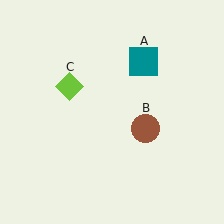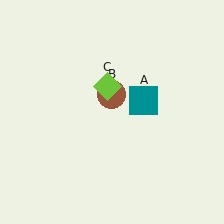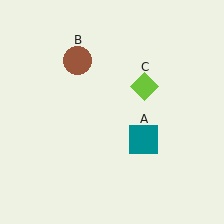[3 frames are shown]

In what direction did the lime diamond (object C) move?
The lime diamond (object C) moved right.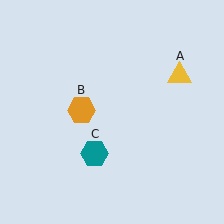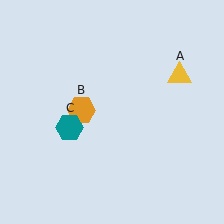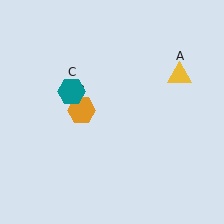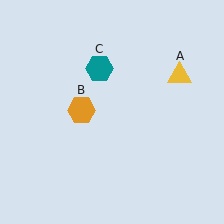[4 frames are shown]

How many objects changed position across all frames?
1 object changed position: teal hexagon (object C).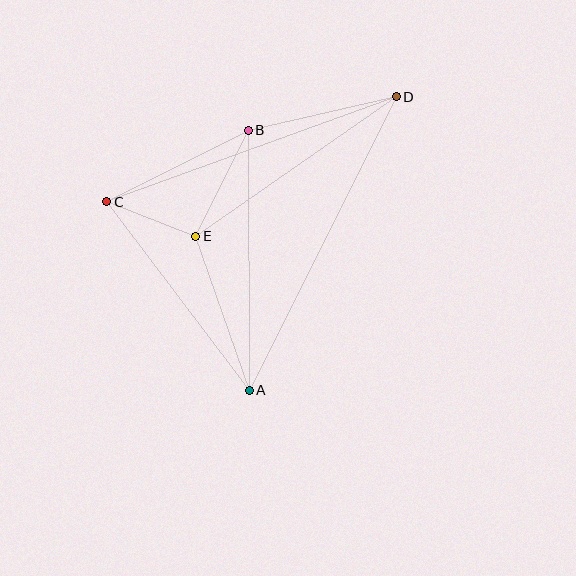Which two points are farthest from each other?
Points A and D are farthest from each other.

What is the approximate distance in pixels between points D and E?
The distance between D and E is approximately 244 pixels.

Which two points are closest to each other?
Points C and E are closest to each other.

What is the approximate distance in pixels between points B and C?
The distance between B and C is approximately 158 pixels.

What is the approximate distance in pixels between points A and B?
The distance between A and B is approximately 260 pixels.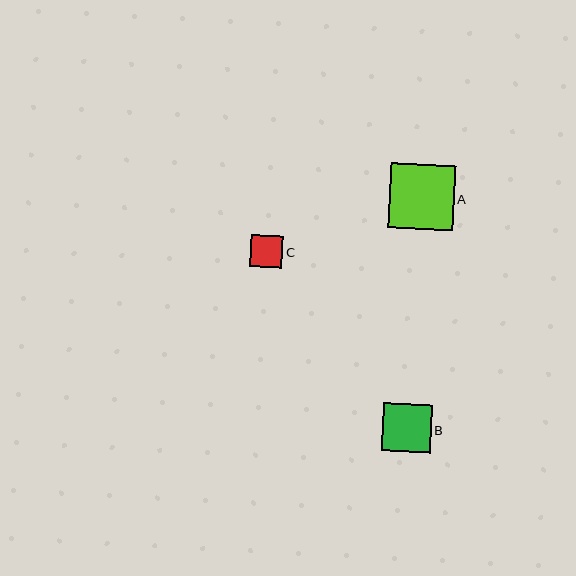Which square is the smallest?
Square C is the smallest with a size of approximately 32 pixels.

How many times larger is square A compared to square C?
Square A is approximately 2.0 times the size of square C.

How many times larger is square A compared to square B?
Square A is approximately 1.3 times the size of square B.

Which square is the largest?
Square A is the largest with a size of approximately 65 pixels.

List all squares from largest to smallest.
From largest to smallest: A, B, C.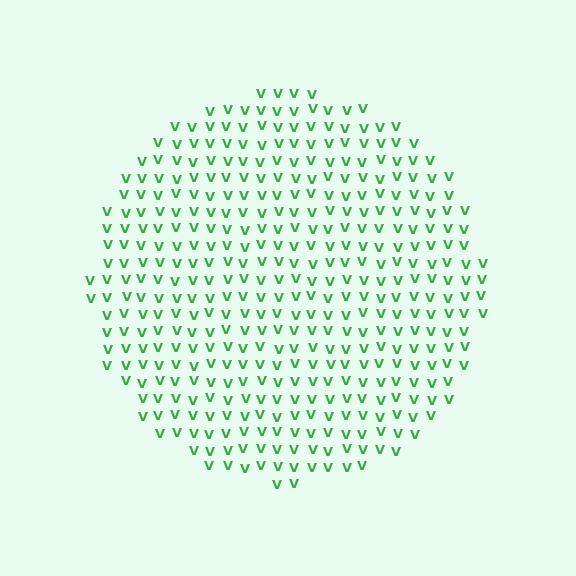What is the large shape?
The large shape is a circle.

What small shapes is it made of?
It is made of small letter V's.